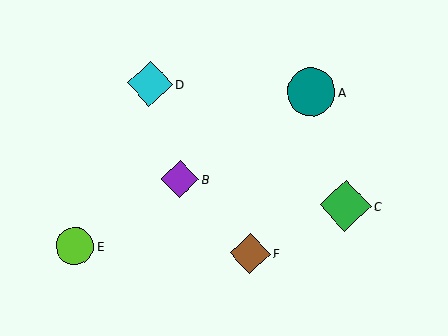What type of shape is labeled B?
Shape B is a purple diamond.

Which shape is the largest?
The green diamond (labeled C) is the largest.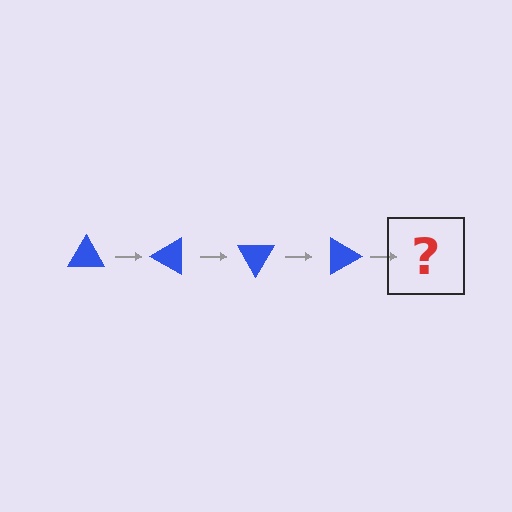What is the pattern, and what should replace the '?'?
The pattern is that the triangle rotates 30 degrees each step. The '?' should be a blue triangle rotated 120 degrees.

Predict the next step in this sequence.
The next step is a blue triangle rotated 120 degrees.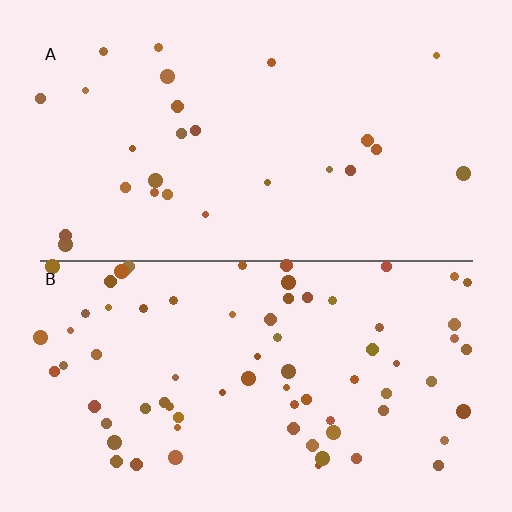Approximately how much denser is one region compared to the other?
Approximately 2.8× — region B over region A.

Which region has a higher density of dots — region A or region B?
B (the bottom).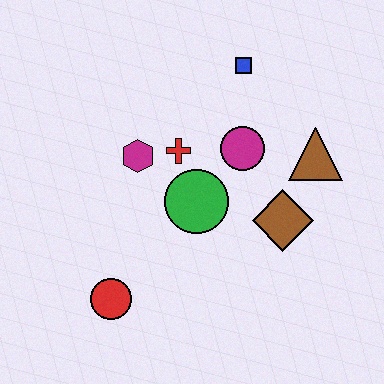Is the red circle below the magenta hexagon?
Yes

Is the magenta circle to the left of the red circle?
No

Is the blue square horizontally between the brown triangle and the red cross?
Yes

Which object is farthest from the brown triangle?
The red circle is farthest from the brown triangle.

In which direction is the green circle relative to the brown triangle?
The green circle is to the left of the brown triangle.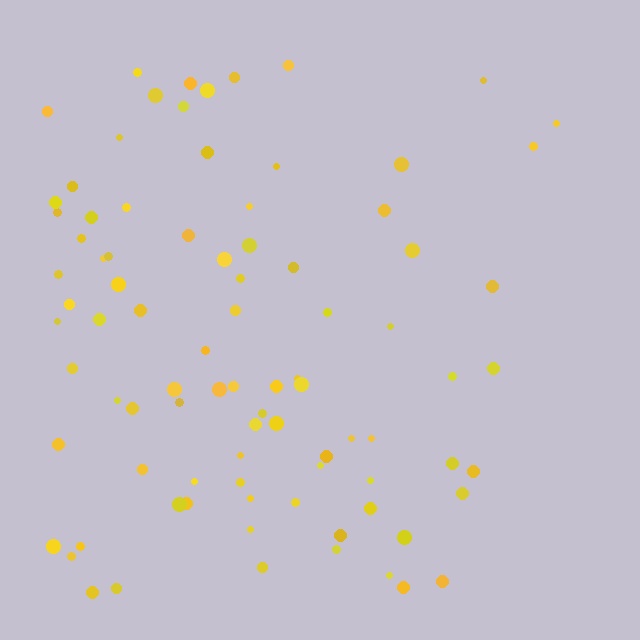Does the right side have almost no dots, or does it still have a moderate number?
Still a moderate number, just noticeably fewer than the left.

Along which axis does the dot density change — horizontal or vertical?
Horizontal.